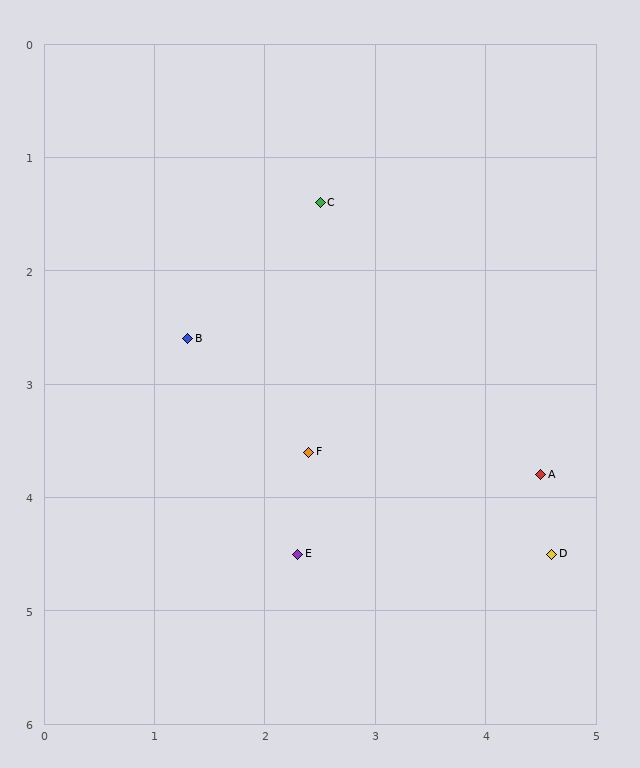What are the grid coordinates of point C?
Point C is at approximately (2.5, 1.4).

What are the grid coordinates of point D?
Point D is at approximately (4.6, 4.5).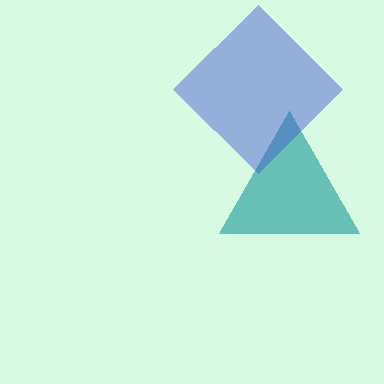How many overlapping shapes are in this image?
There are 2 overlapping shapes in the image.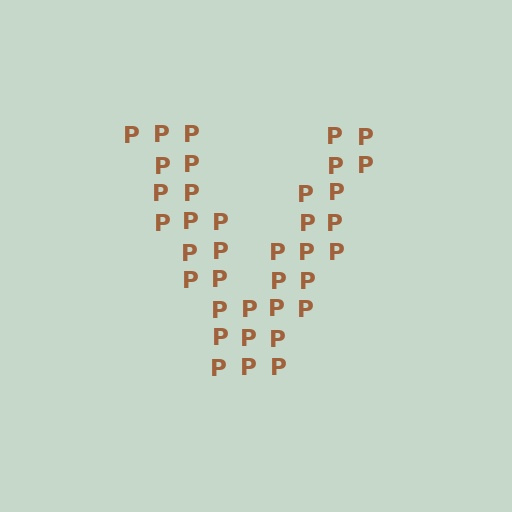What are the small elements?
The small elements are letter P's.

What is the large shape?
The large shape is the letter V.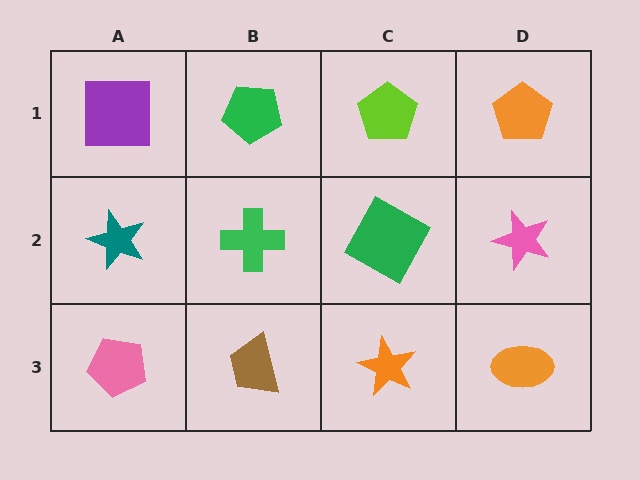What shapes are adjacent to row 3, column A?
A teal star (row 2, column A), a brown trapezoid (row 3, column B).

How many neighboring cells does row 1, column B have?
3.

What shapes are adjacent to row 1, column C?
A green square (row 2, column C), a green pentagon (row 1, column B), an orange pentagon (row 1, column D).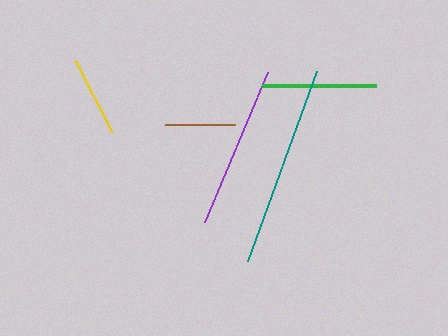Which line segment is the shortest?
The brown line is the shortest at approximately 70 pixels.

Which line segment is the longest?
The teal line is the longest at approximately 202 pixels.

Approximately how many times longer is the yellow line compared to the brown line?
The yellow line is approximately 1.2 times the length of the brown line.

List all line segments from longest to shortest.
From longest to shortest: teal, purple, green, yellow, brown.